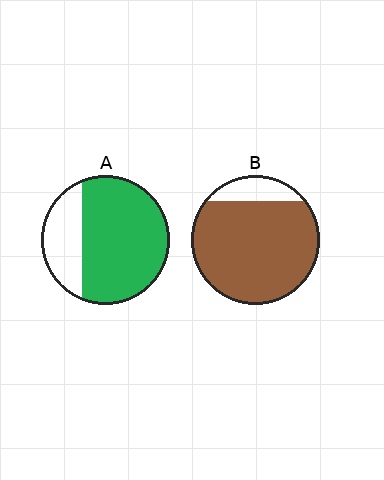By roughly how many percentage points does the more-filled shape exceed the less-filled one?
By roughly 15 percentage points (B over A).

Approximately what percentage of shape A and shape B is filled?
A is approximately 75% and B is approximately 85%.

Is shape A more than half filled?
Yes.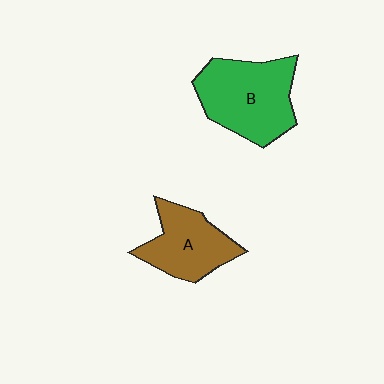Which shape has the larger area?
Shape B (green).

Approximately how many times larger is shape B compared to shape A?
Approximately 1.4 times.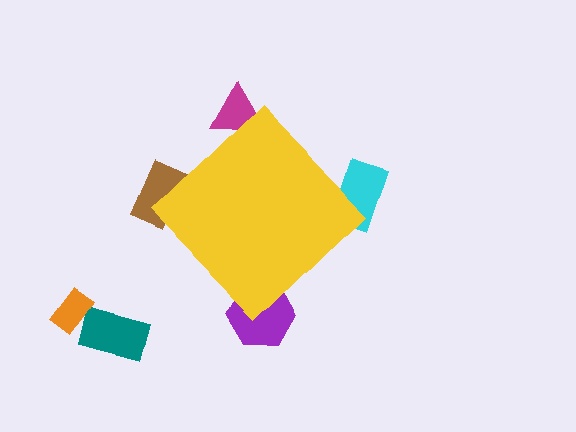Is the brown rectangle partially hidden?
Yes, the brown rectangle is partially hidden behind the yellow diamond.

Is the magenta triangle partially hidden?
Yes, the magenta triangle is partially hidden behind the yellow diamond.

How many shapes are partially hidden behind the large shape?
4 shapes are partially hidden.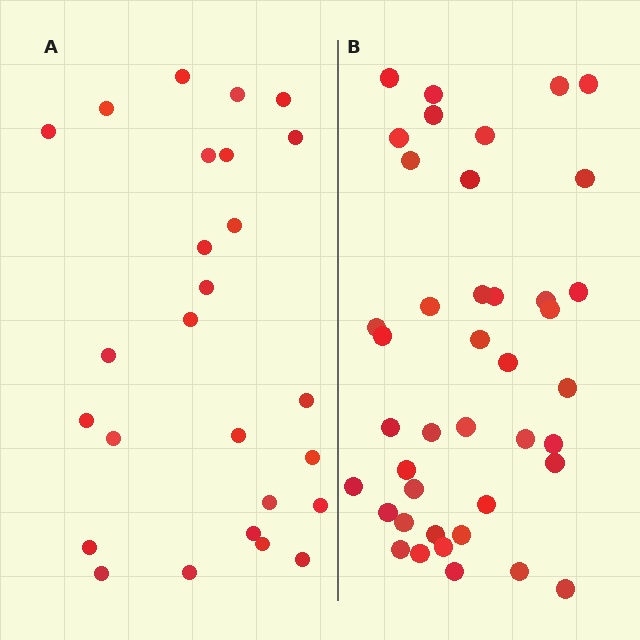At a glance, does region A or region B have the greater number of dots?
Region B (the right region) has more dots.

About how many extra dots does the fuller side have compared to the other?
Region B has approximately 15 more dots than region A.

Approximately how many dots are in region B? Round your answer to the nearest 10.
About 40 dots. (The exact count is 41, which rounds to 40.)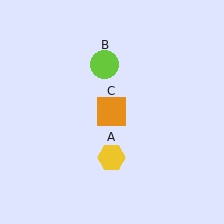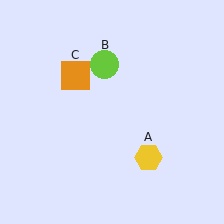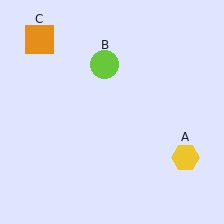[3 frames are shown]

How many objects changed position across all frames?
2 objects changed position: yellow hexagon (object A), orange square (object C).